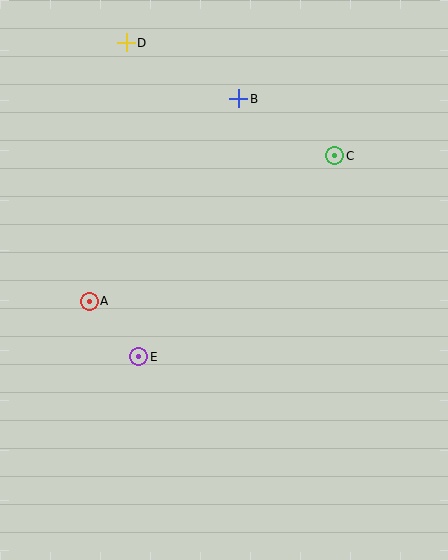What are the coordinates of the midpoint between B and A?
The midpoint between B and A is at (164, 200).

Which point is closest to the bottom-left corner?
Point E is closest to the bottom-left corner.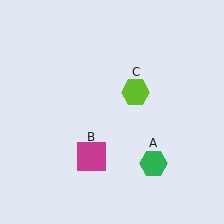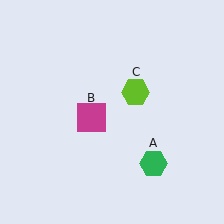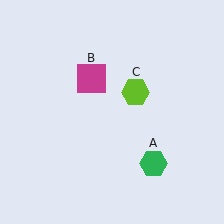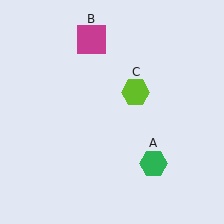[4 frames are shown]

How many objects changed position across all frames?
1 object changed position: magenta square (object B).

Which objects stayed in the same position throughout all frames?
Green hexagon (object A) and lime hexagon (object C) remained stationary.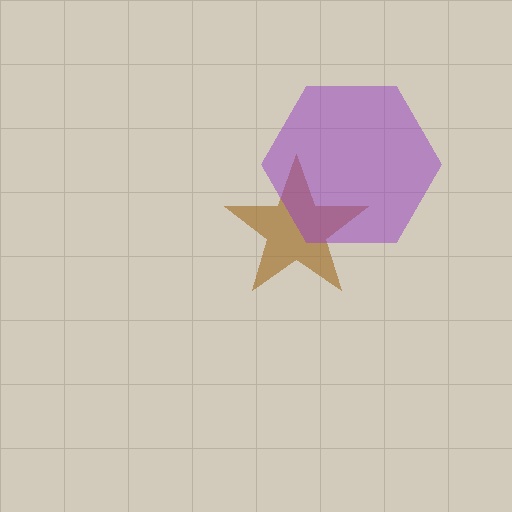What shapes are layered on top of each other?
The layered shapes are: a brown star, a purple hexagon.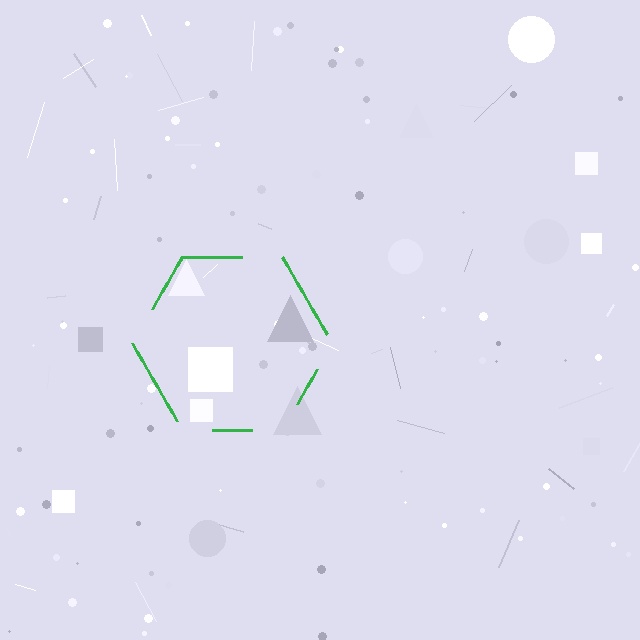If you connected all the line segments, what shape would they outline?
They would outline a hexagon.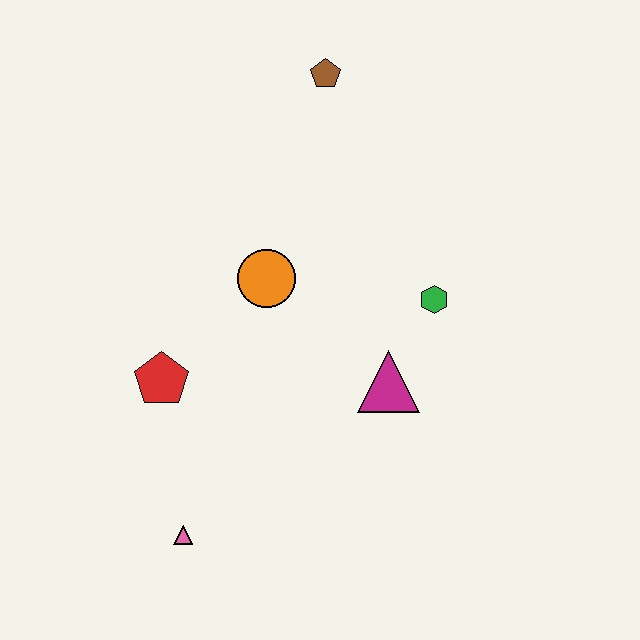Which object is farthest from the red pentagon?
The brown pentagon is farthest from the red pentagon.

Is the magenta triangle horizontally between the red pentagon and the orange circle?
No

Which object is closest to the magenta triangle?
The green hexagon is closest to the magenta triangle.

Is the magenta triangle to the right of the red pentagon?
Yes